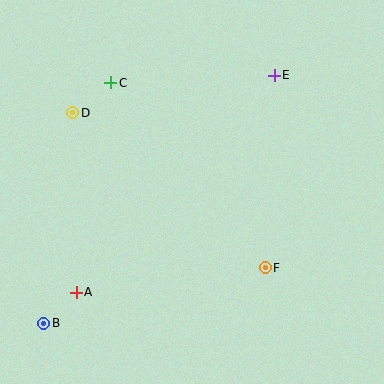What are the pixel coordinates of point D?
Point D is at (73, 113).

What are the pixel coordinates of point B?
Point B is at (44, 323).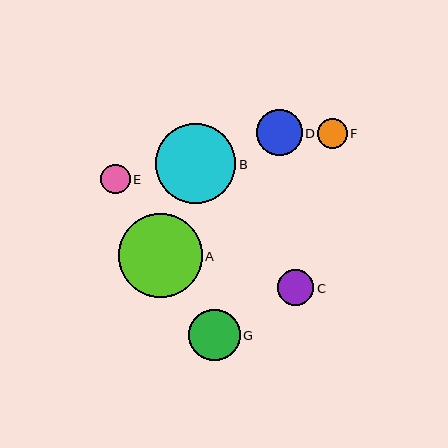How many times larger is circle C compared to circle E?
Circle C is approximately 1.2 times the size of circle E.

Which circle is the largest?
Circle A is the largest with a size of approximately 84 pixels.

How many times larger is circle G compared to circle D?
Circle G is approximately 1.1 times the size of circle D.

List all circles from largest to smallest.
From largest to smallest: A, B, G, D, C, F, E.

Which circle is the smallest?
Circle E is the smallest with a size of approximately 29 pixels.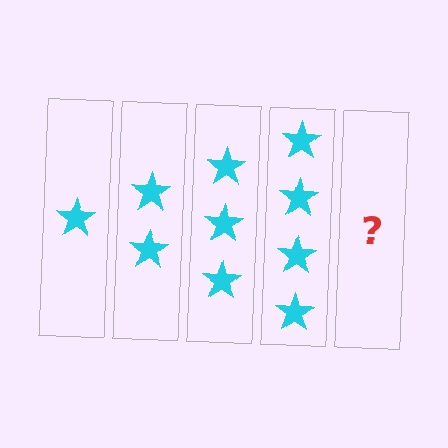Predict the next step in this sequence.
The next step is 5 stars.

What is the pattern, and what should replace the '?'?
The pattern is that each step adds one more star. The '?' should be 5 stars.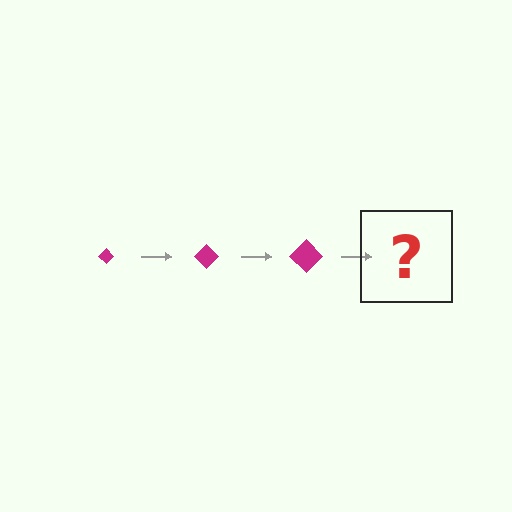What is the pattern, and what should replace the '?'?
The pattern is that the diamond gets progressively larger each step. The '?' should be a magenta diamond, larger than the previous one.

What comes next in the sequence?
The next element should be a magenta diamond, larger than the previous one.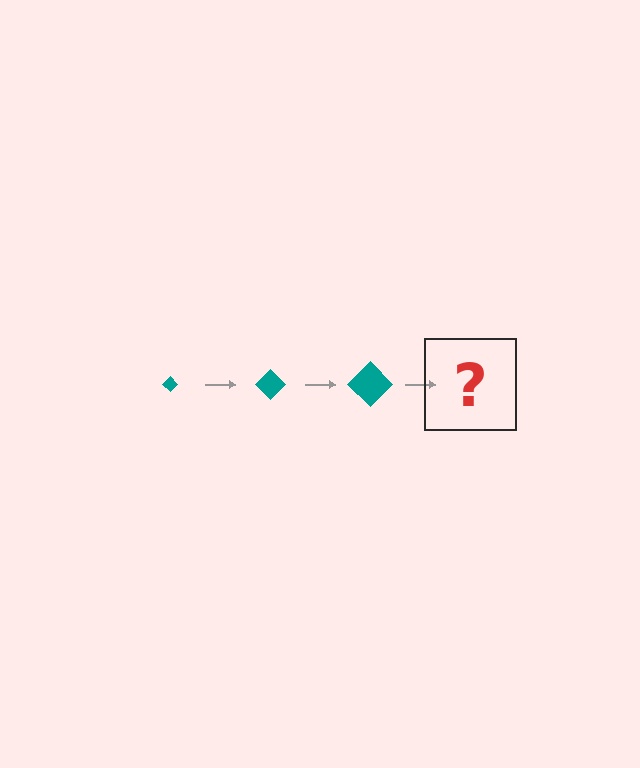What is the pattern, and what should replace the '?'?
The pattern is that the diamond gets progressively larger each step. The '?' should be a teal diamond, larger than the previous one.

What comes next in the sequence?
The next element should be a teal diamond, larger than the previous one.